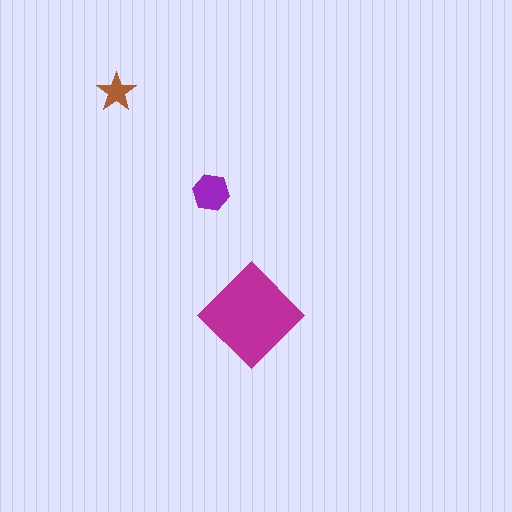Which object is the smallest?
The brown star.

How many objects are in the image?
There are 3 objects in the image.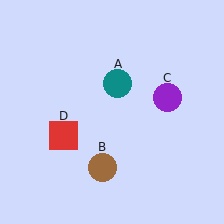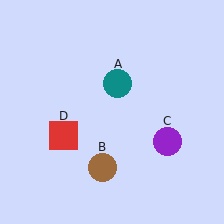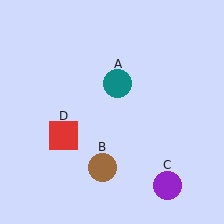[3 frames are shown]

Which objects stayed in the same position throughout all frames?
Teal circle (object A) and brown circle (object B) and red square (object D) remained stationary.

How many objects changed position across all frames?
1 object changed position: purple circle (object C).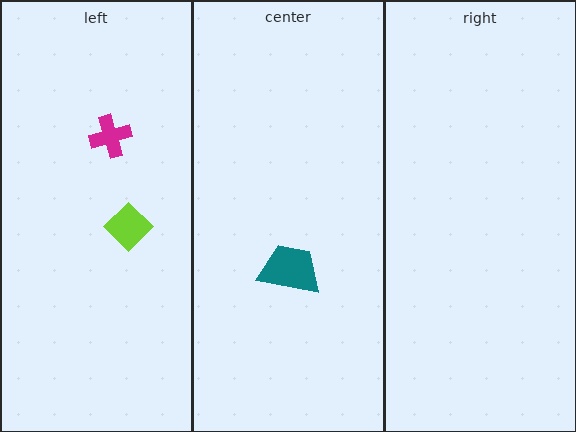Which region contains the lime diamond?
The left region.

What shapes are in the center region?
The teal trapezoid.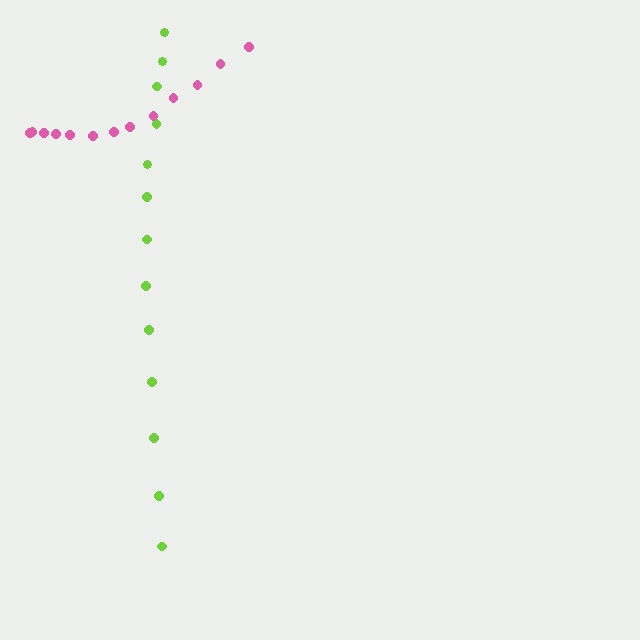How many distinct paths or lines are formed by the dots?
There are 2 distinct paths.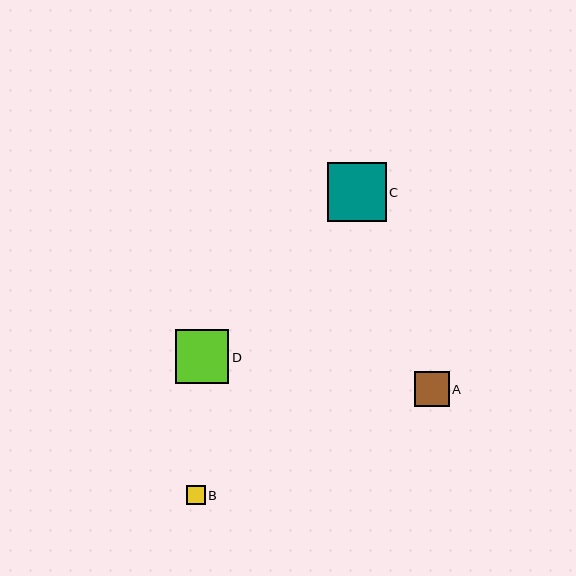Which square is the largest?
Square C is the largest with a size of approximately 59 pixels.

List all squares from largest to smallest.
From largest to smallest: C, D, A, B.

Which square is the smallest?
Square B is the smallest with a size of approximately 19 pixels.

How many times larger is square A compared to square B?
Square A is approximately 1.8 times the size of square B.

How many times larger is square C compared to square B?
Square C is approximately 3.1 times the size of square B.